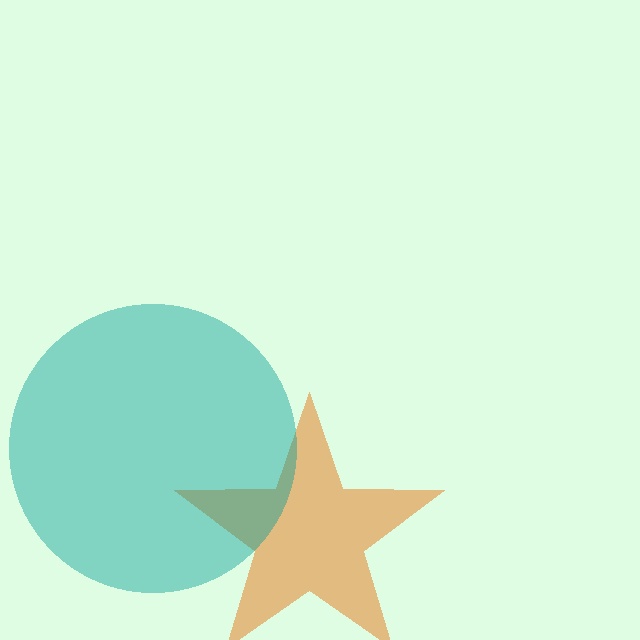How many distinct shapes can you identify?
There are 2 distinct shapes: an orange star, a teal circle.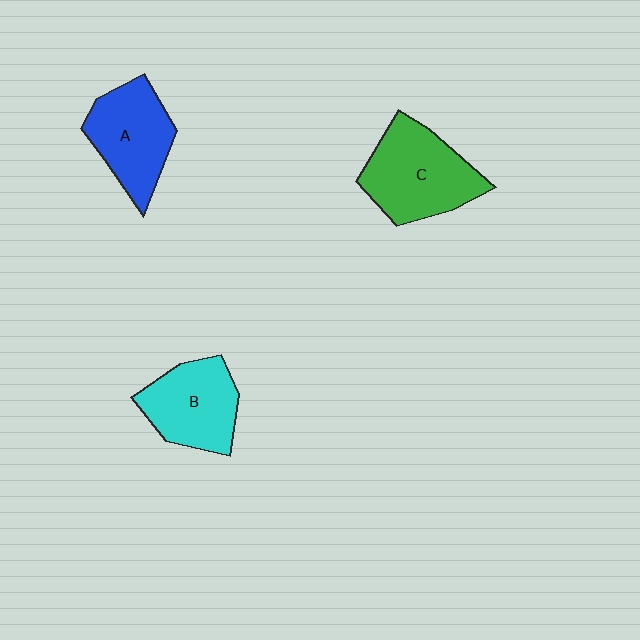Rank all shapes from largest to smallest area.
From largest to smallest: C (green), A (blue), B (cyan).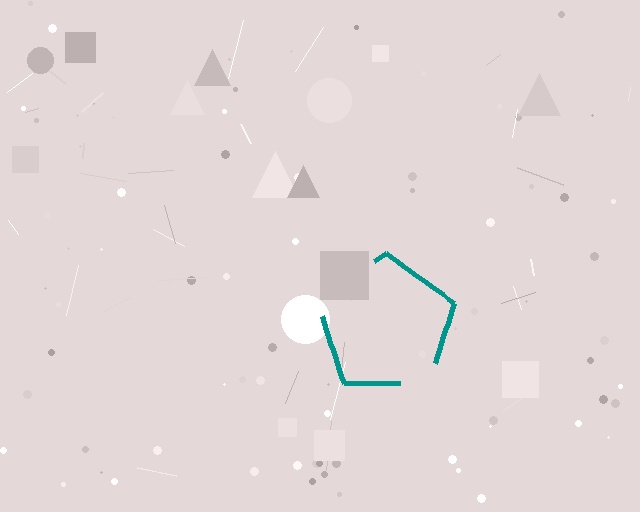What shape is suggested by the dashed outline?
The dashed outline suggests a pentagon.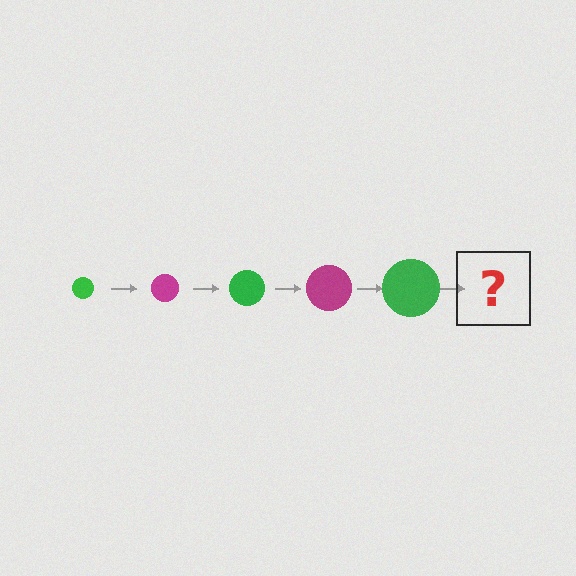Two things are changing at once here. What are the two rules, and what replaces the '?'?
The two rules are that the circle grows larger each step and the color cycles through green and magenta. The '?' should be a magenta circle, larger than the previous one.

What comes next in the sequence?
The next element should be a magenta circle, larger than the previous one.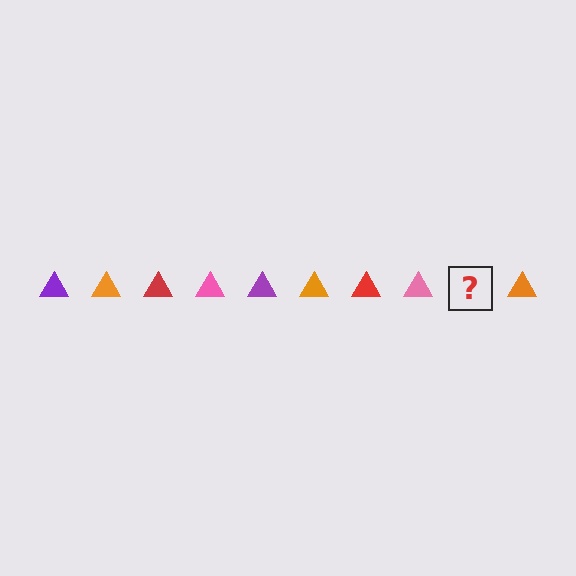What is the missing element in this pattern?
The missing element is a purple triangle.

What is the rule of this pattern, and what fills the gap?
The rule is that the pattern cycles through purple, orange, red, pink triangles. The gap should be filled with a purple triangle.